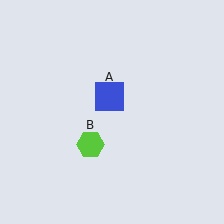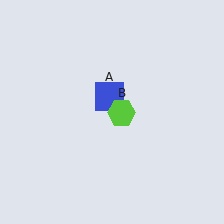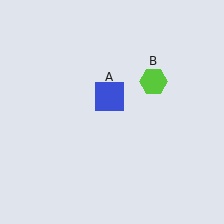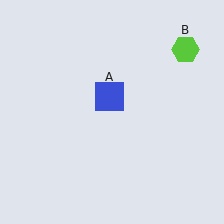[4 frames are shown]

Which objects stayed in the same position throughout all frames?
Blue square (object A) remained stationary.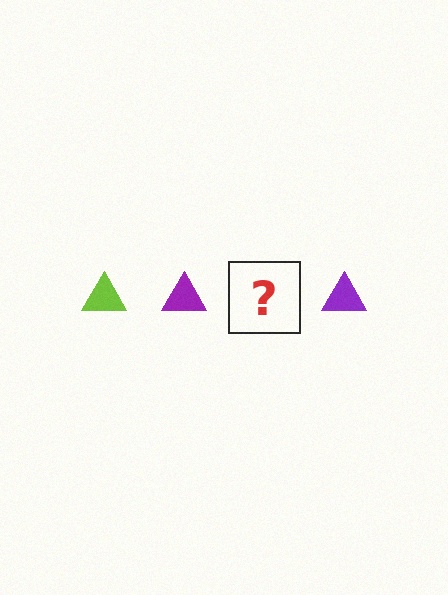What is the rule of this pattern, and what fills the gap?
The rule is that the pattern cycles through lime, purple triangles. The gap should be filled with a lime triangle.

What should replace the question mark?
The question mark should be replaced with a lime triangle.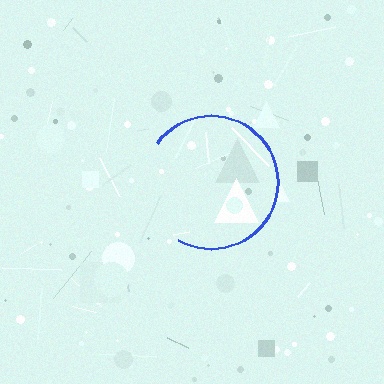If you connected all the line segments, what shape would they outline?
They would outline a circle.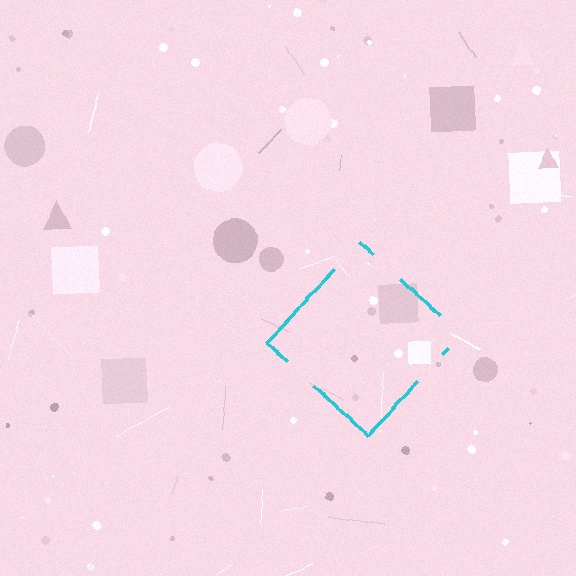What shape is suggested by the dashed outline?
The dashed outline suggests a diamond.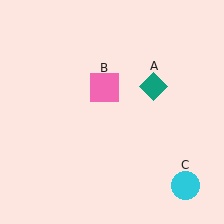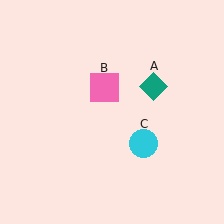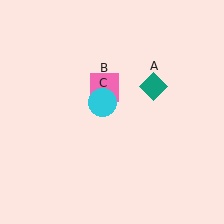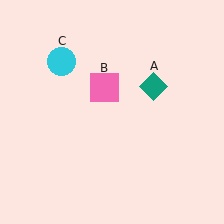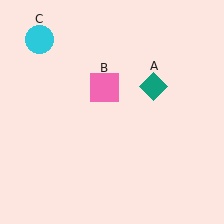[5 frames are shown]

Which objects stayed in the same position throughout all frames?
Teal diamond (object A) and pink square (object B) remained stationary.